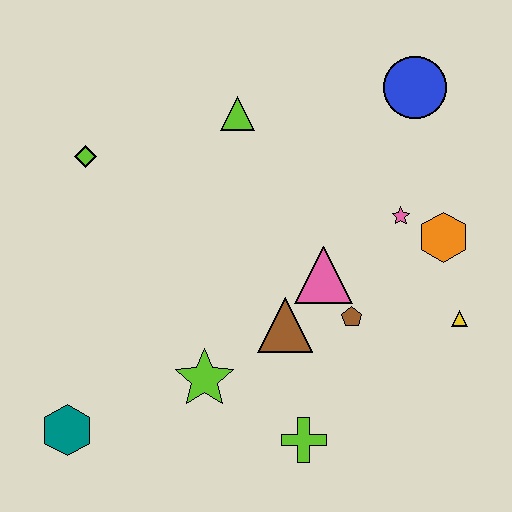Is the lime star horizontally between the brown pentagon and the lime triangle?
No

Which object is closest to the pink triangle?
The brown pentagon is closest to the pink triangle.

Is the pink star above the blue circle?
No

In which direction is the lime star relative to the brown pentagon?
The lime star is to the left of the brown pentagon.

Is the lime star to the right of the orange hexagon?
No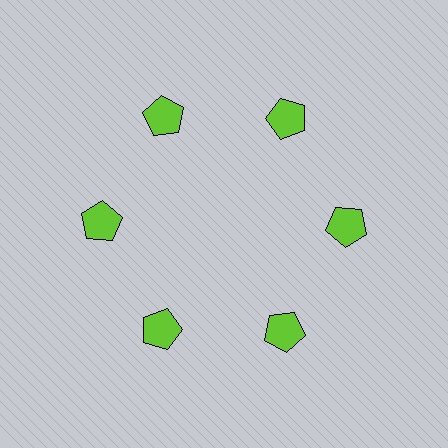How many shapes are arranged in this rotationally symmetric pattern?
There are 6 shapes, arranged in 6 groups of 1.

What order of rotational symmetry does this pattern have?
This pattern has 6-fold rotational symmetry.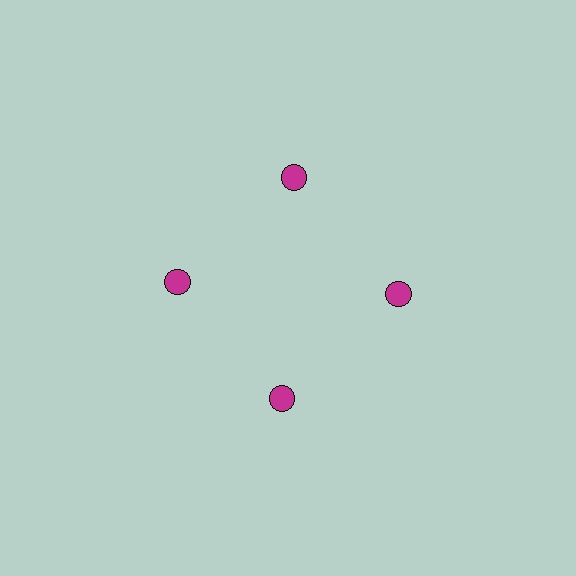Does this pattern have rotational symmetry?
Yes, this pattern has 4-fold rotational symmetry. It looks the same after rotating 90 degrees around the center.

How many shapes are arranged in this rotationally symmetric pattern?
There are 4 shapes, arranged in 4 groups of 1.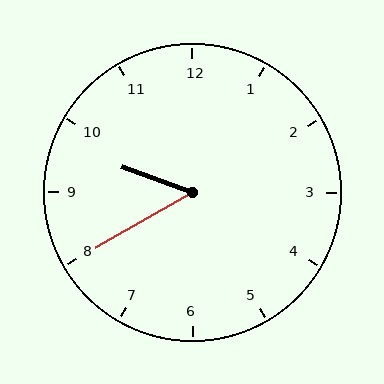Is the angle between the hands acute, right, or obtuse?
It is acute.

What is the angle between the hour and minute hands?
Approximately 50 degrees.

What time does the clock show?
9:40.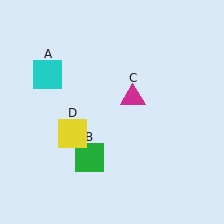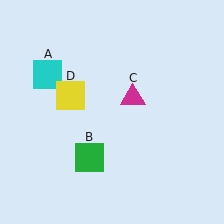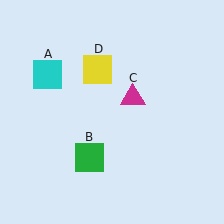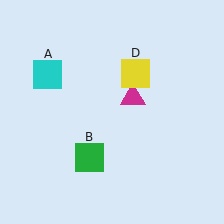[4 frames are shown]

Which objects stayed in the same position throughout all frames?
Cyan square (object A) and green square (object B) and magenta triangle (object C) remained stationary.